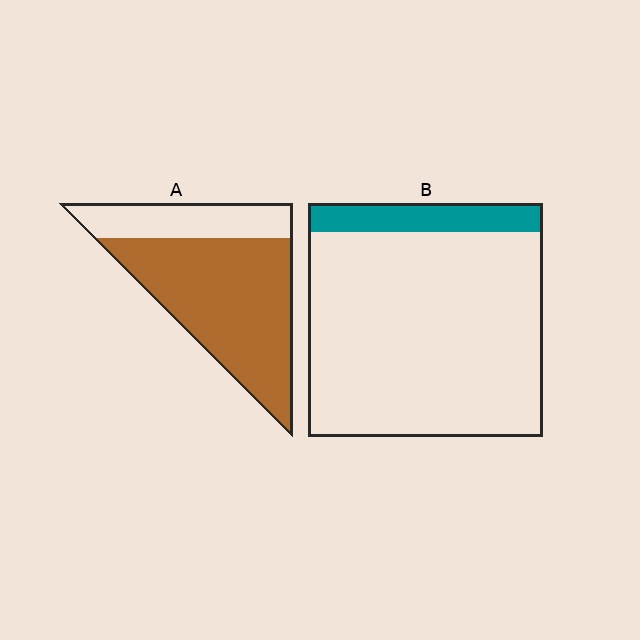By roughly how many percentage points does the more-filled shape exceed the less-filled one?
By roughly 60 percentage points (A over B).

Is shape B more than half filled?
No.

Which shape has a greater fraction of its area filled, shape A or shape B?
Shape A.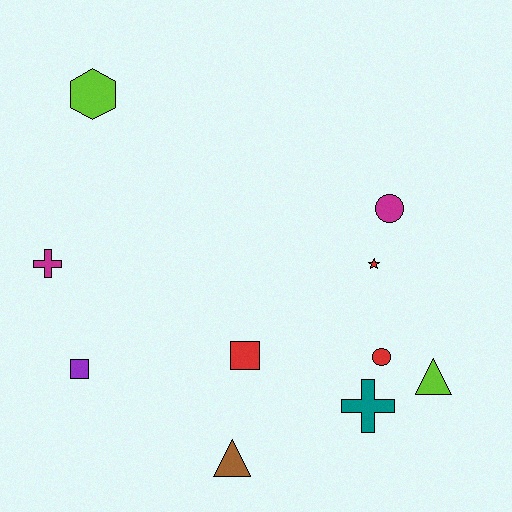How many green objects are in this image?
There are no green objects.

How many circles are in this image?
There are 2 circles.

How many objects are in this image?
There are 10 objects.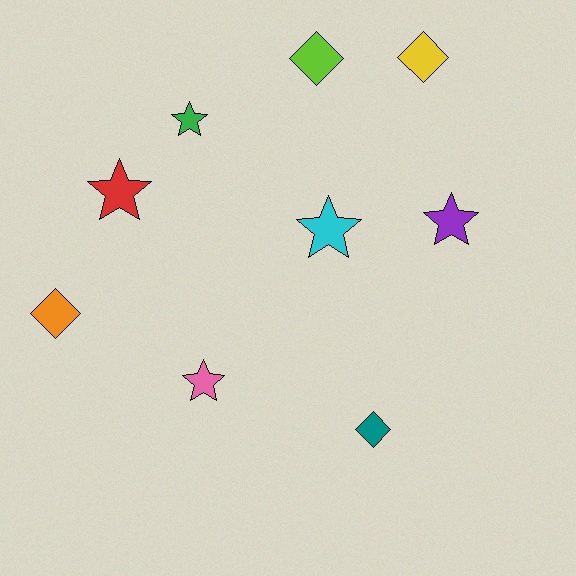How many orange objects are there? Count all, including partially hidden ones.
There is 1 orange object.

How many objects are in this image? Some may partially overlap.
There are 9 objects.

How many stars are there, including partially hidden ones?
There are 5 stars.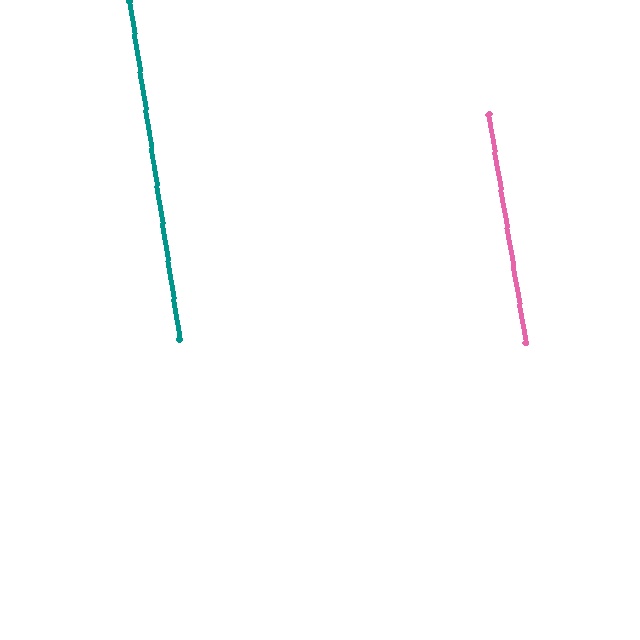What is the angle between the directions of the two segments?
Approximately 1 degree.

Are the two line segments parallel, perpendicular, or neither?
Parallel — their directions differ by only 0.7°.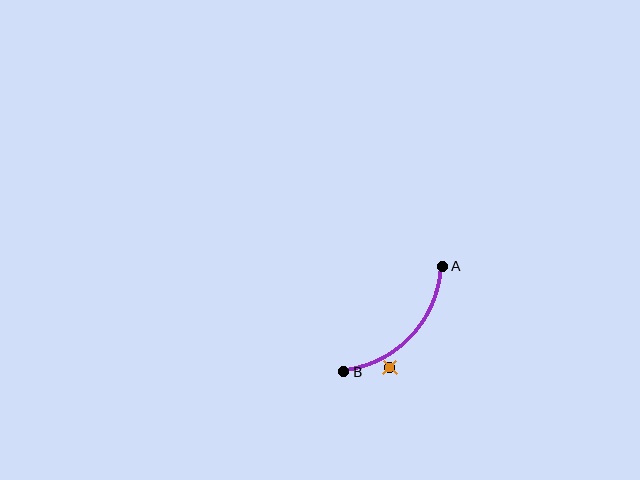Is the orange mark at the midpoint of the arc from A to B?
No — the orange mark does not lie on the arc at all. It sits slightly outside the curve.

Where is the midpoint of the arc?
The arc midpoint is the point on the curve farthest from the straight line joining A and B. It sits below and to the right of that line.